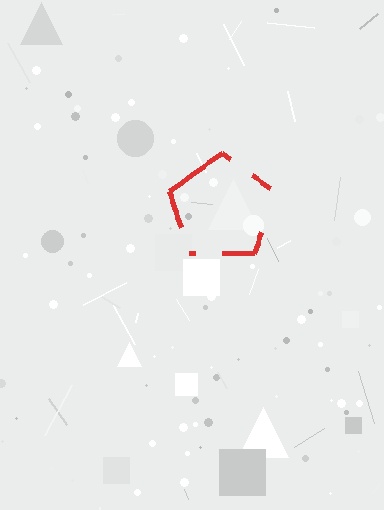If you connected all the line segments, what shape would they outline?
They would outline a pentagon.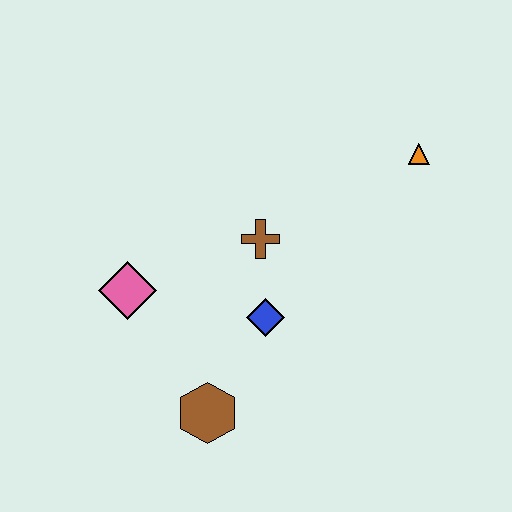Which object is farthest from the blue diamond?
The orange triangle is farthest from the blue diamond.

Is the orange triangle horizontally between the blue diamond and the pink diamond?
No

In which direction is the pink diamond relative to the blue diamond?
The pink diamond is to the left of the blue diamond.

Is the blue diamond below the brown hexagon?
No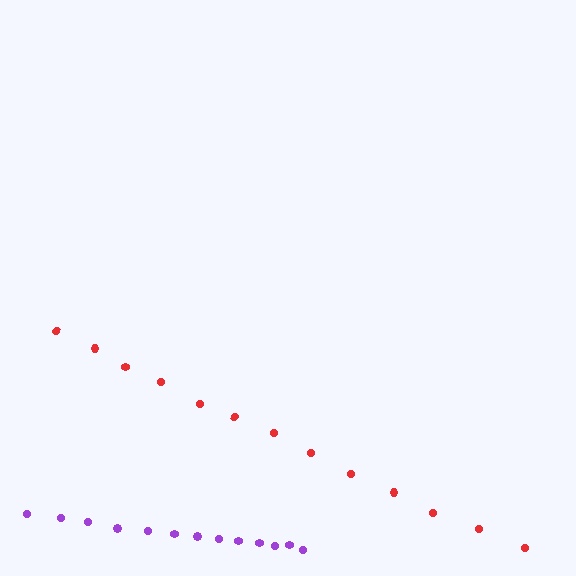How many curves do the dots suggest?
There are 2 distinct paths.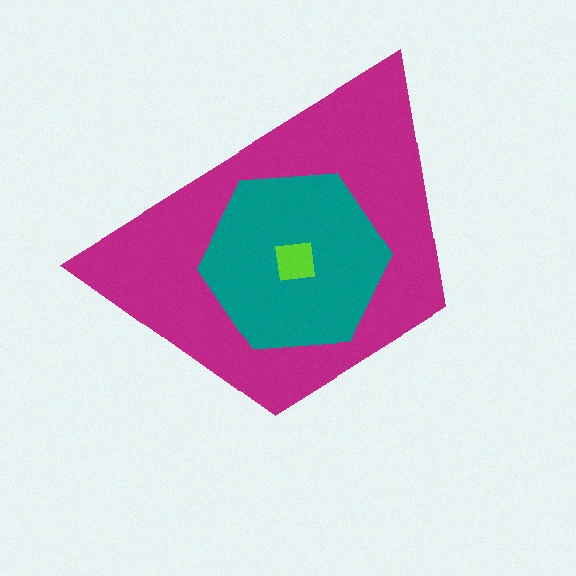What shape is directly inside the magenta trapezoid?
The teal hexagon.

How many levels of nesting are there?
3.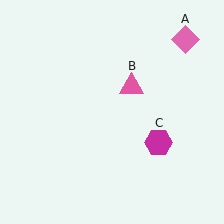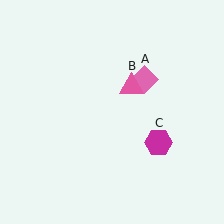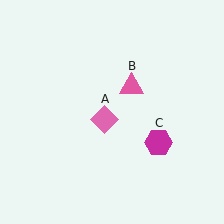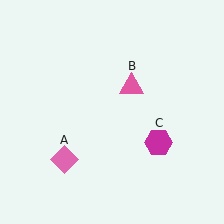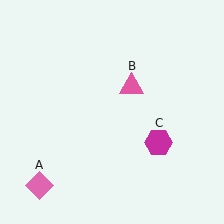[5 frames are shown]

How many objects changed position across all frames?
1 object changed position: pink diamond (object A).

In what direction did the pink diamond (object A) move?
The pink diamond (object A) moved down and to the left.